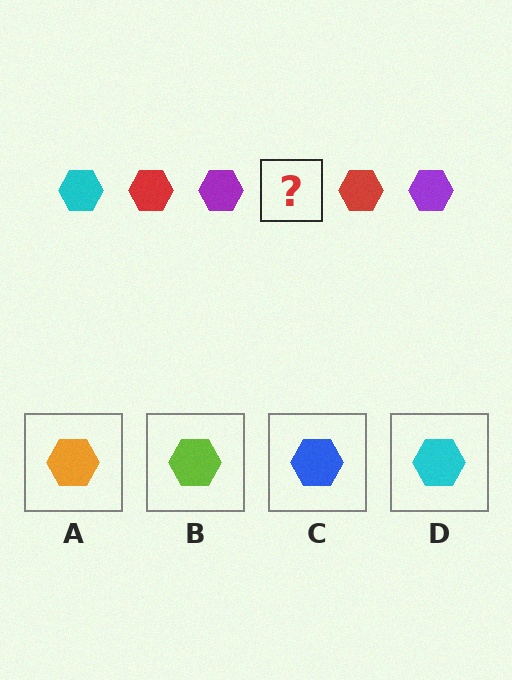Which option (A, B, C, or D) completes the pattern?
D.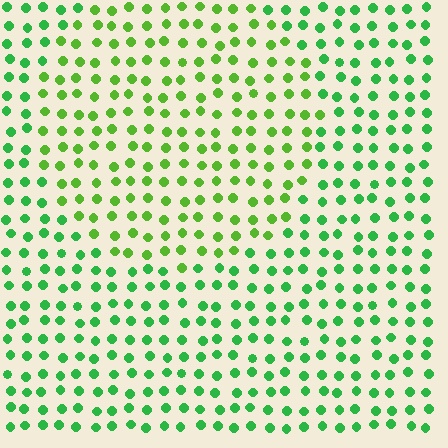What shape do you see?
I see a circle.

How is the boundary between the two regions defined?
The boundary is defined purely by a slight shift in hue (about 29 degrees). Spacing, size, and orientation are identical on both sides.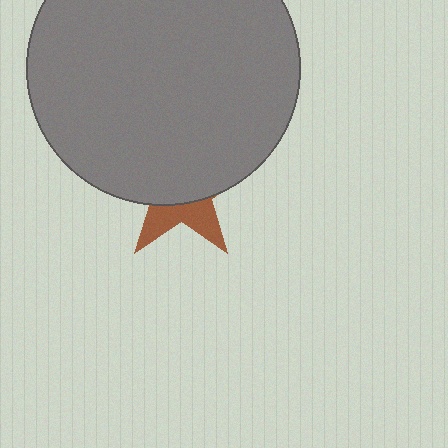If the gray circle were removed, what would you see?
You would see the complete brown star.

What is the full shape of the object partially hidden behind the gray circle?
The partially hidden object is a brown star.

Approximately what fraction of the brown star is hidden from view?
Roughly 66% of the brown star is hidden behind the gray circle.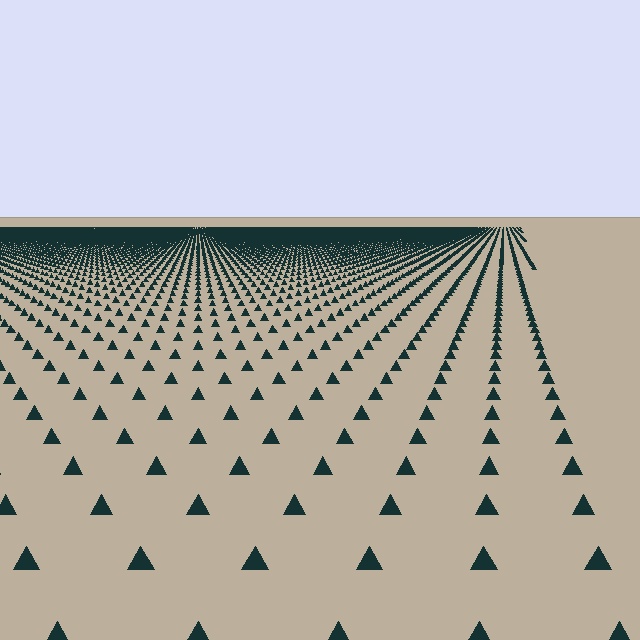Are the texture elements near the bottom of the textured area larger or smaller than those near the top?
Larger. Near the bottom, elements are closer to the viewer and appear at a bigger on-screen size.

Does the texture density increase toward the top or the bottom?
Density increases toward the top.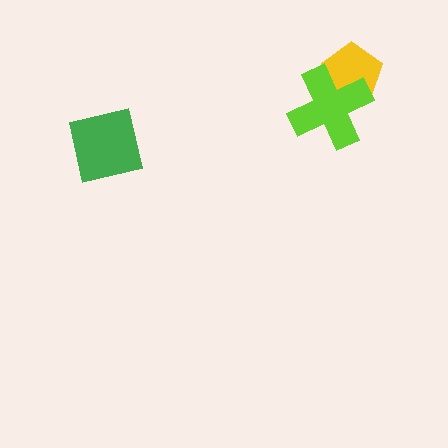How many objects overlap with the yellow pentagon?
1 object overlaps with the yellow pentagon.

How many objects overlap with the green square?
0 objects overlap with the green square.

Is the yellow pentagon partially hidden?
Yes, it is partially covered by another shape.